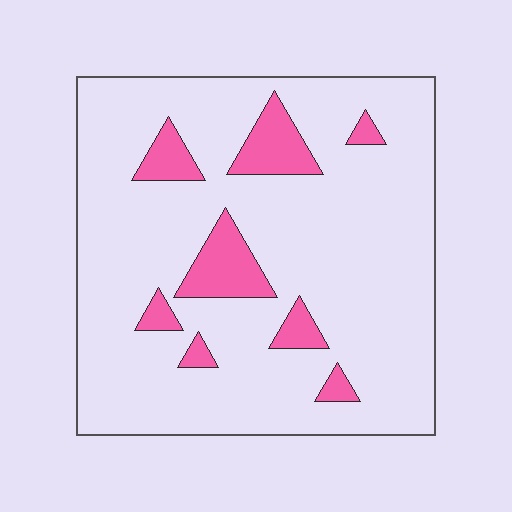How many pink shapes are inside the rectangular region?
8.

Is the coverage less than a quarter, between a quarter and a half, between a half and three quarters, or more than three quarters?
Less than a quarter.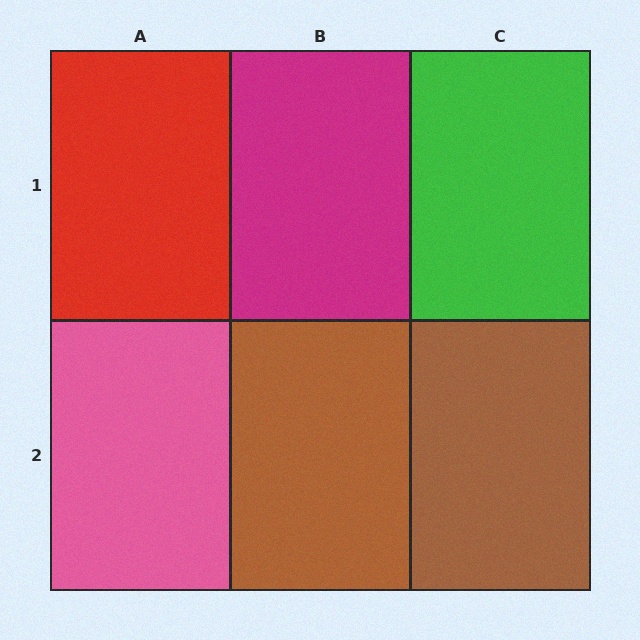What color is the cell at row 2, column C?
Brown.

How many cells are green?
1 cell is green.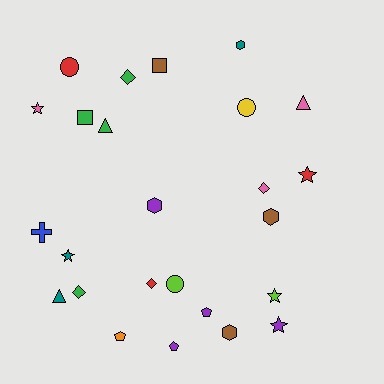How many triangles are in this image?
There are 3 triangles.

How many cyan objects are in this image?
There are no cyan objects.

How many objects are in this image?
There are 25 objects.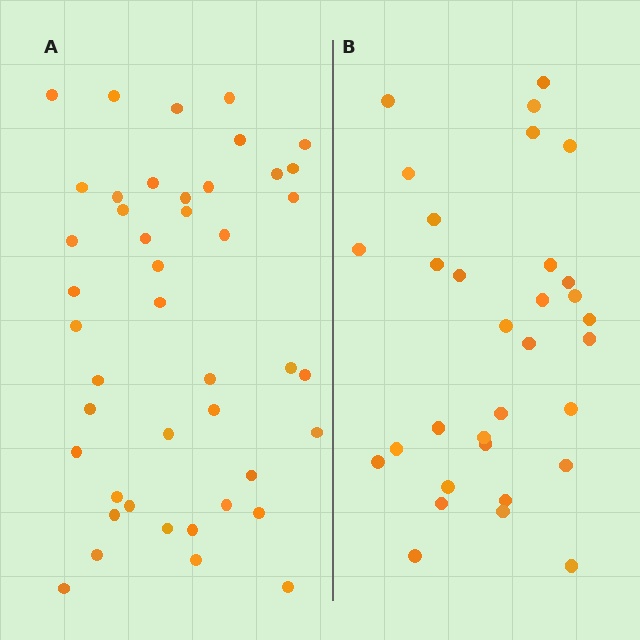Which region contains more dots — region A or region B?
Region A (the left region) has more dots.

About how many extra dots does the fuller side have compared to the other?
Region A has roughly 12 or so more dots than region B.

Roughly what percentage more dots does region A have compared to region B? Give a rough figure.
About 40% more.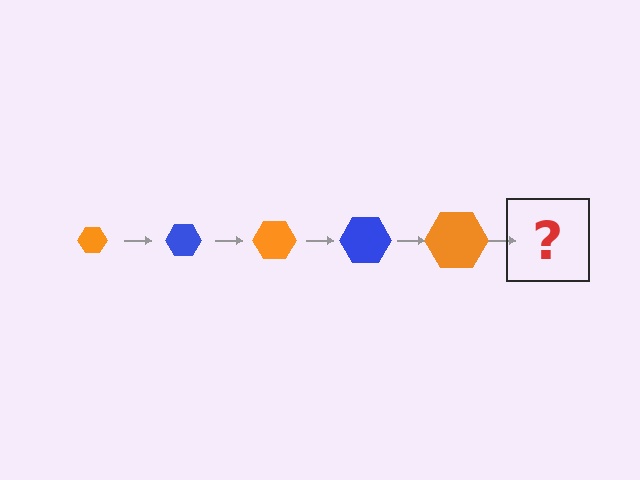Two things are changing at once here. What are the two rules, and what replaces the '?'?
The two rules are that the hexagon grows larger each step and the color cycles through orange and blue. The '?' should be a blue hexagon, larger than the previous one.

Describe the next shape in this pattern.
It should be a blue hexagon, larger than the previous one.